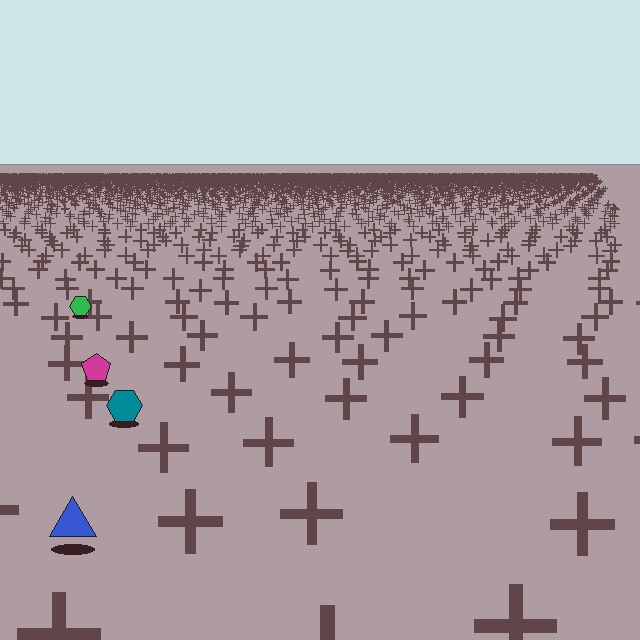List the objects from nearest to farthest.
From nearest to farthest: the blue triangle, the teal hexagon, the magenta pentagon, the green hexagon.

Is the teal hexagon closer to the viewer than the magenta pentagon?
Yes. The teal hexagon is closer — you can tell from the texture gradient: the ground texture is coarser near it.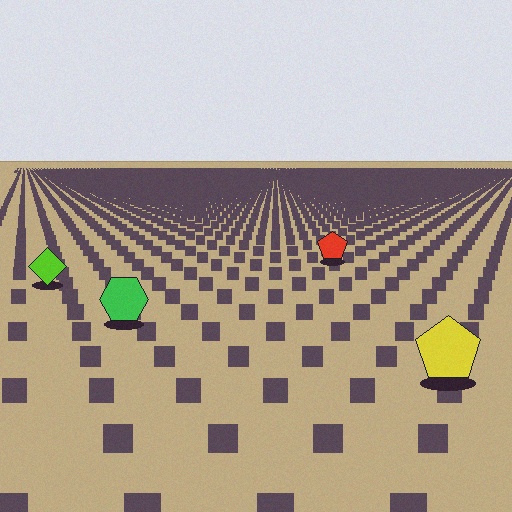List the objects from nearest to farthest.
From nearest to farthest: the yellow pentagon, the green hexagon, the lime diamond, the red pentagon.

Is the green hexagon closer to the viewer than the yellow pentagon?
No. The yellow pentagon is closer — you can tell from the texture gradient: the ground texture is coarser near it.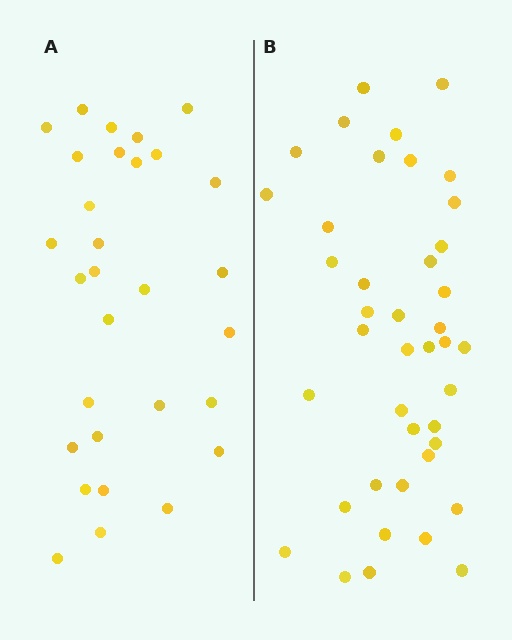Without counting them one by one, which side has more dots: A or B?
Region B (the right region) has more dots.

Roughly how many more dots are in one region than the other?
Region B has roughly 12 or so more dots than region A.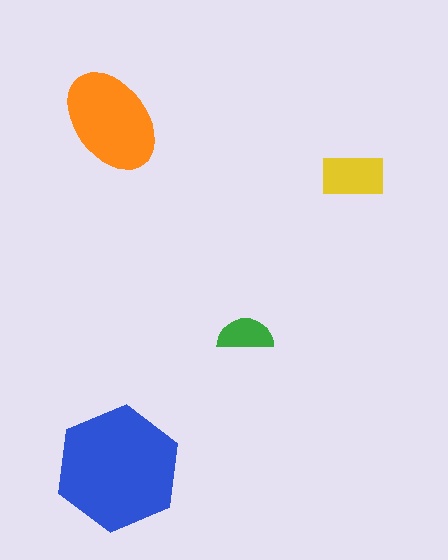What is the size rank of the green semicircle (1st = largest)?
4th.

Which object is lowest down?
The blue hexagon is bottommost.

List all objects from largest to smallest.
The blue hexagon, the orange ellipse, the yellow rectangle, the green semicircle.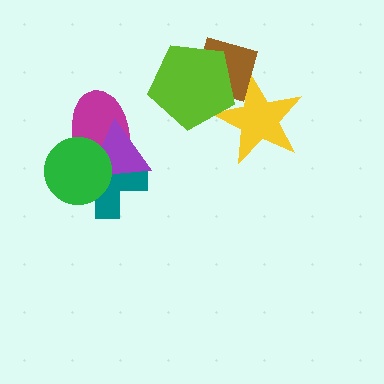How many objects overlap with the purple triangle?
3 objects overlap with the purple triangle.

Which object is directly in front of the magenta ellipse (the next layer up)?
The purple triangle is directly in front of the magenta ellipse.